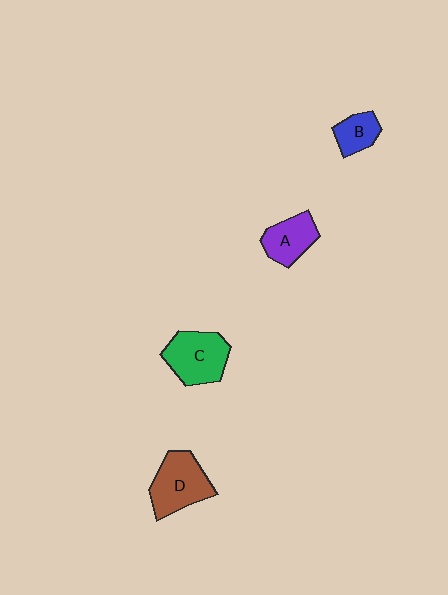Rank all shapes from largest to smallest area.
From largest to smallest: D (brown), C (green), A (purple), B (blue).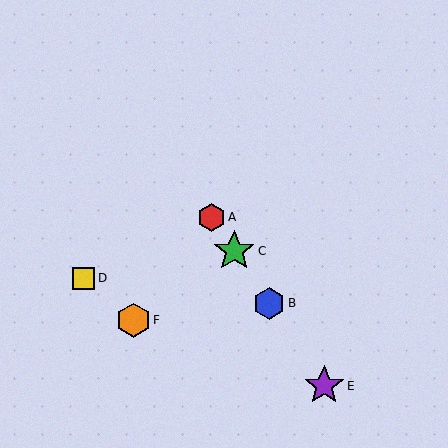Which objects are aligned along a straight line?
Objects A, B, C, E are aligned along a straight line.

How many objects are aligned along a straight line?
4 objects (A, B, C, E) are aligned along a straight line.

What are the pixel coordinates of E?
Object E is at (324, 386).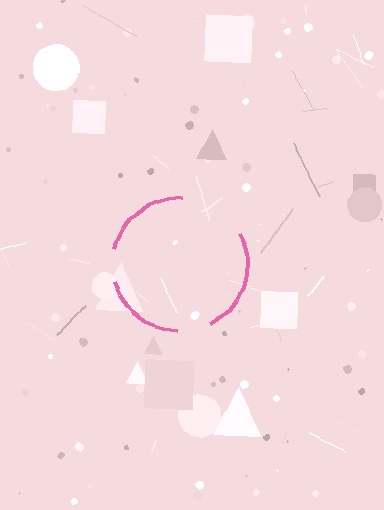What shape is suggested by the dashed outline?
The dashed outline suggests a circle.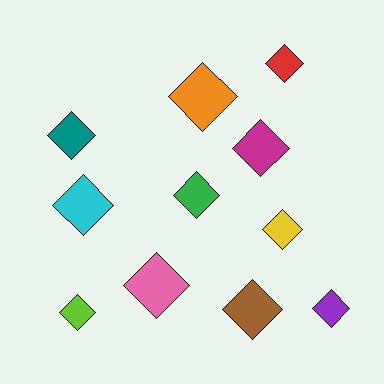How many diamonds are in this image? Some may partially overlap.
There are 11 diamonds.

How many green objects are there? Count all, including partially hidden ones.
There is 1 green object.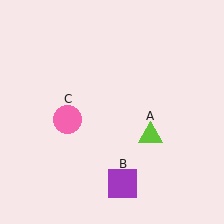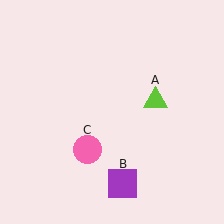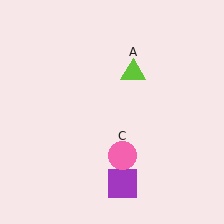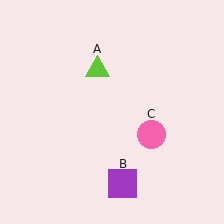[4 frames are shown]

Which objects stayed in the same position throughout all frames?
Purple square (object B) remained stationary.